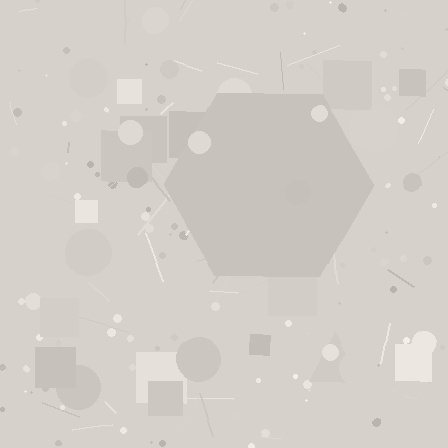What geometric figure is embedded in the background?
A hexagon is embedded in the background.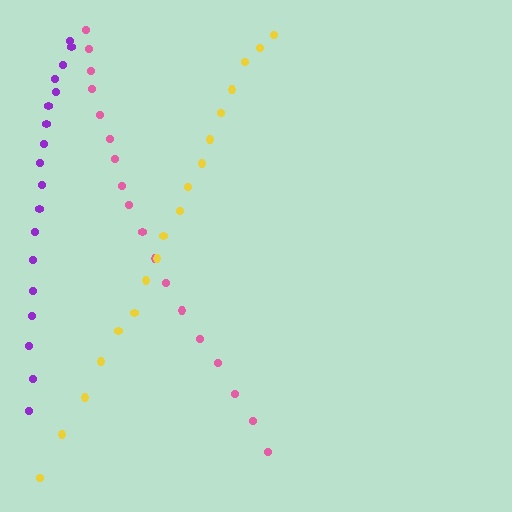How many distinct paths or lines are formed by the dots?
There are 3 distinct paths.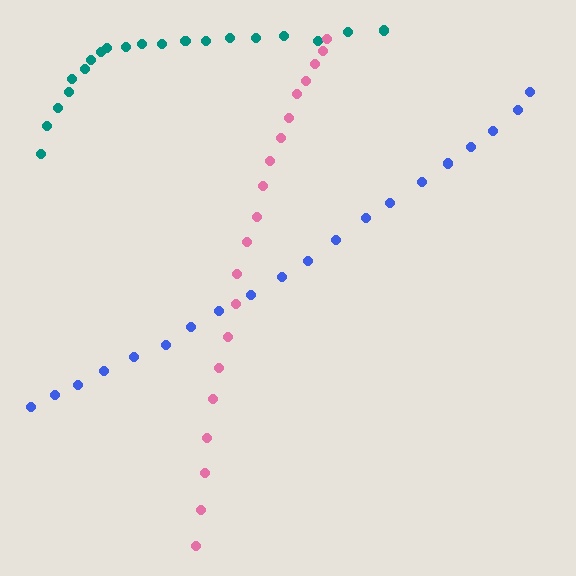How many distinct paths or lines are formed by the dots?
There are 3 distinct paths.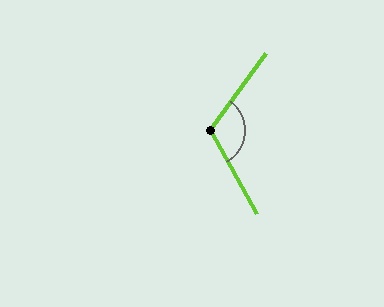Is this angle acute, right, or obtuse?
It is obtuse.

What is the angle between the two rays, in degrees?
Approximately 115 degrees.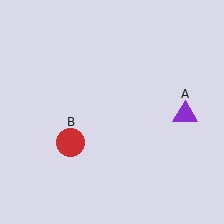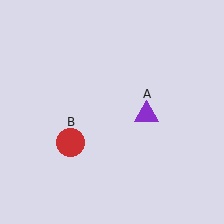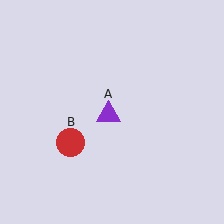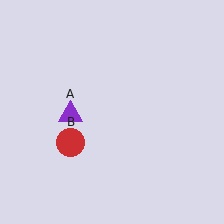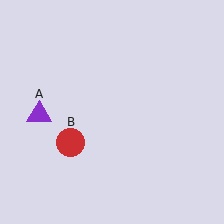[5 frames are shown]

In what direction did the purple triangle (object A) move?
The purple triangle (object A) moved left.